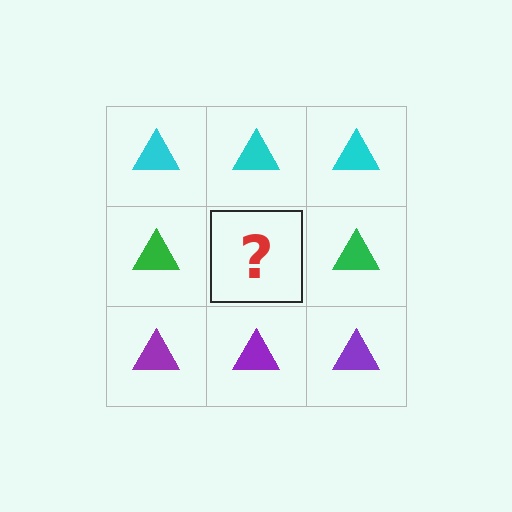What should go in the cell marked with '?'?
The missing cell should contain a green triangle.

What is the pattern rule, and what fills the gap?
The rule is that each row has a consistent color. The gap should be filled with a green triangle.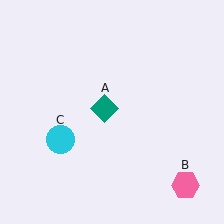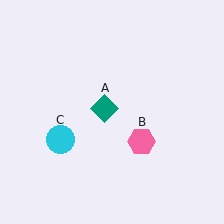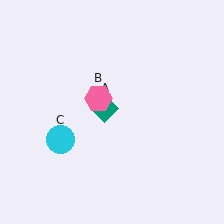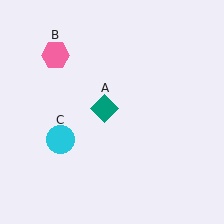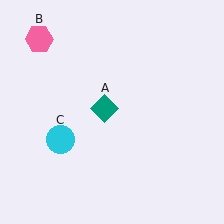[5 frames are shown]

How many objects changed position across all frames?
1 object changed position: pink hexagon (object B).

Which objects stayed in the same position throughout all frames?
Teal diamond (object A) and cyan circle (object C) remained stationary.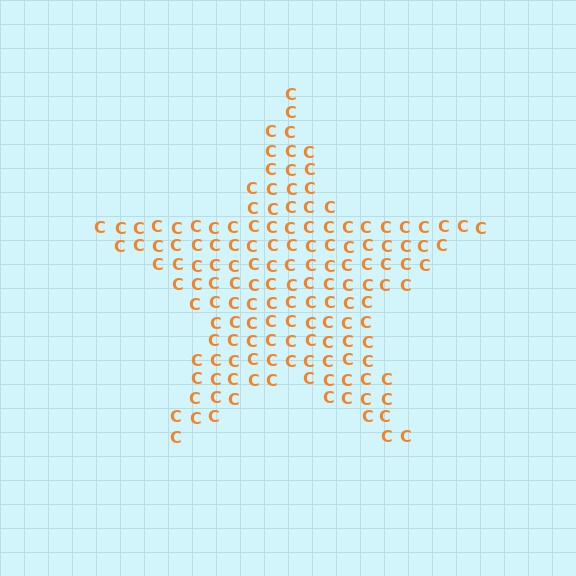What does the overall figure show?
The overall figure shows a star.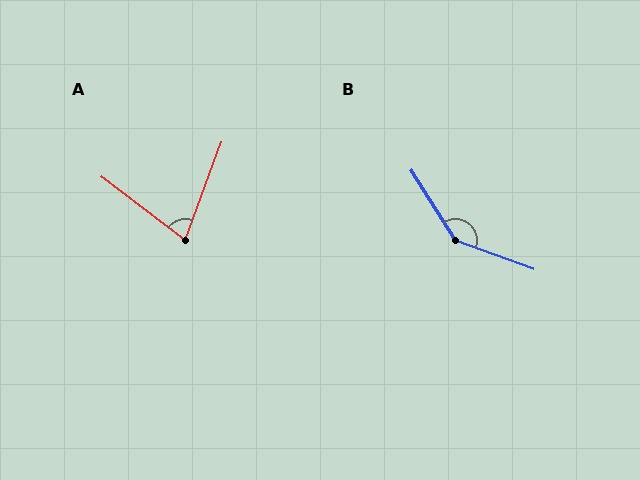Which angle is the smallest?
A, at approximately 73 degrees.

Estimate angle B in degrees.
Approximately 142 degrees.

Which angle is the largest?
B, at approximately 142 degrees.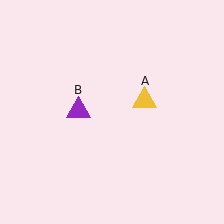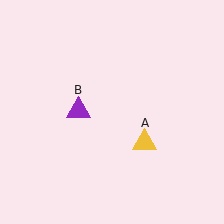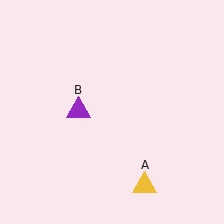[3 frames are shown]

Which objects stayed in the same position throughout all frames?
Purple triangle (object B) remained stationary.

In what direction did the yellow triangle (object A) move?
The yellow triangle (object A) moved down.